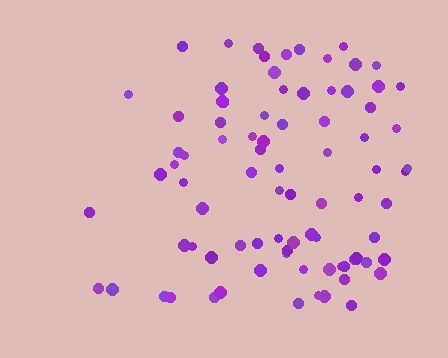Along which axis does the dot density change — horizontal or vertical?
Horizontal.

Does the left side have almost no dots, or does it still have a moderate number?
Still a moderate number, just noticeably fewer than the right.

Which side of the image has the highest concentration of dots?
The right.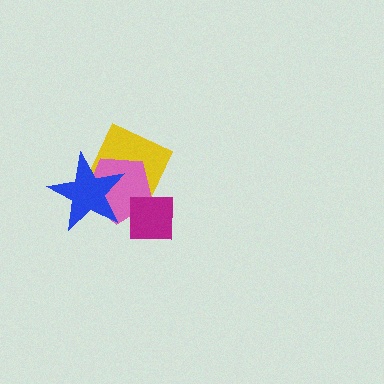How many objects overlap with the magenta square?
2 objects overlap with the magenta square.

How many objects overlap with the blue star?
2 objects overlap with the blue star.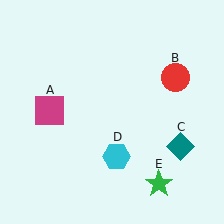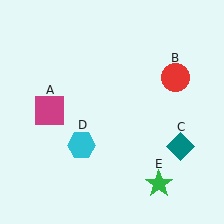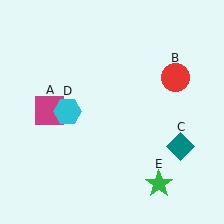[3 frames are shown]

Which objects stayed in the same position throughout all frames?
Magenta square (object A) and red circle (object B) and teal diamond (object C) and green star (object E) remained stationary.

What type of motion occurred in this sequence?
The cyan hexagon (object D) rotated clockwise around the center of the scene.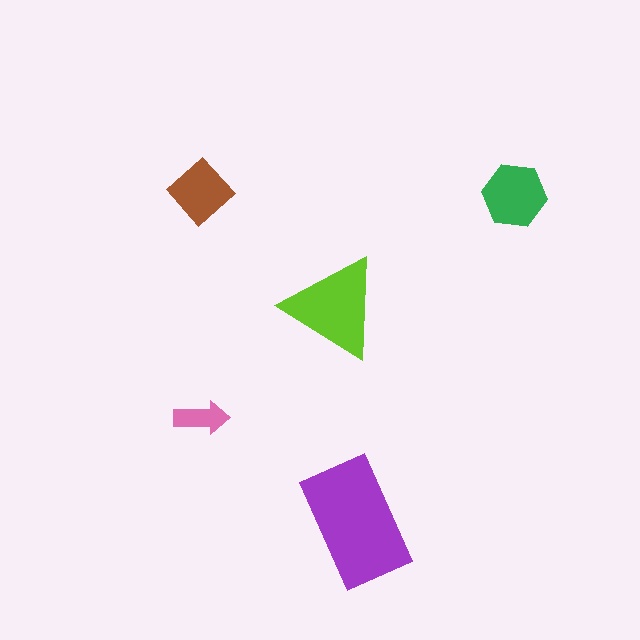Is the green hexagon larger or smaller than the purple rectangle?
Smaller.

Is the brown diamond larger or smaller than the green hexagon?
Smaller.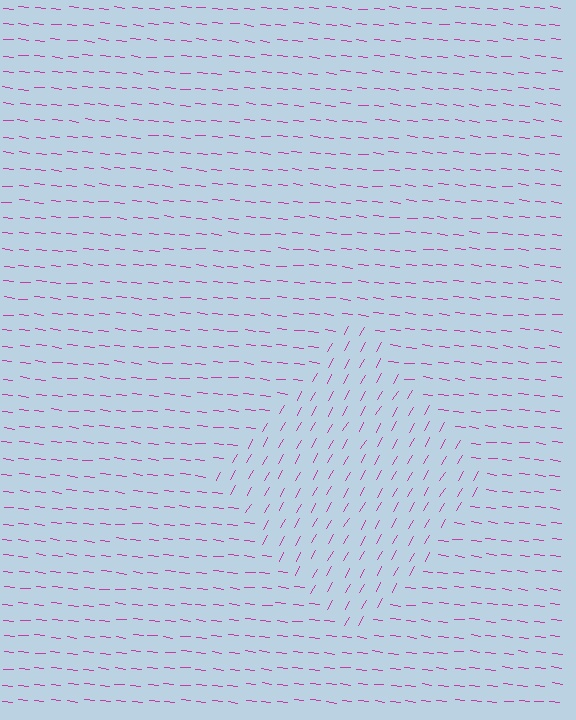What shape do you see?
I see a diamond.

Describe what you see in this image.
The image is filled with small magenta line segments. A diamond region in the image has lines oriented differently from the surrounding lines, creating a visible texture boundary.